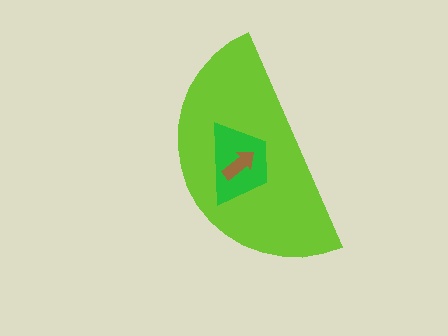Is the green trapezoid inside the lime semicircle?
Yes.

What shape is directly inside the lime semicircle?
The green trapezoid.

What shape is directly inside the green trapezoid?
The brown arrow.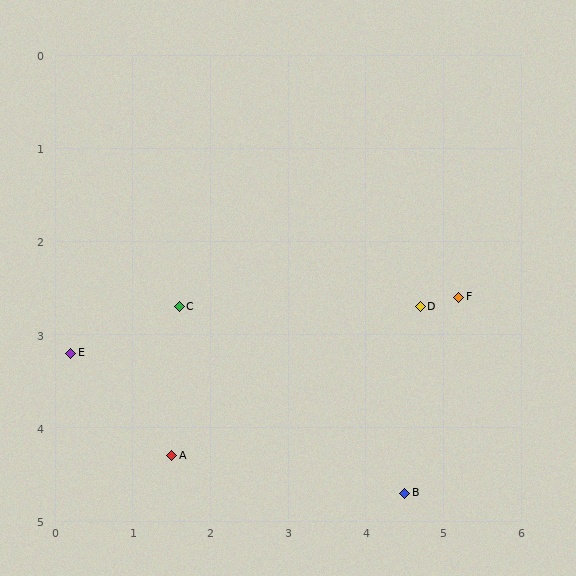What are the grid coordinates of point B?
Point B is at approximately (4.5, 4.7).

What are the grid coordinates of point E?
Point E is at approximately (0.2, 3.2).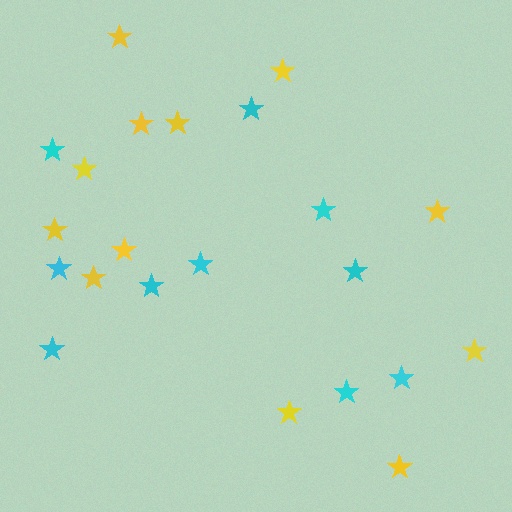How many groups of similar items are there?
There are 2 groups: one group of yellow stars (12) and one group of cyan stars (10).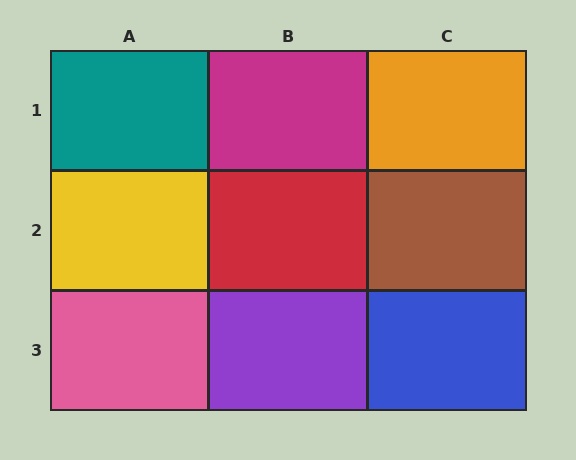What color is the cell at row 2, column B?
Red.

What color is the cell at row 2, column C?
Brown.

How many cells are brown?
1 cell is brown.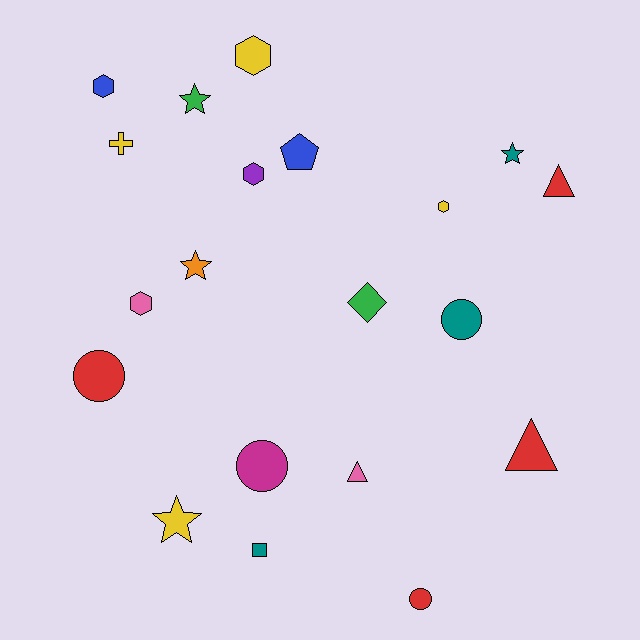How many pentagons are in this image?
There is 1 pentagon.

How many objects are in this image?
There are 20 objects.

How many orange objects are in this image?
There is 1 orange object.